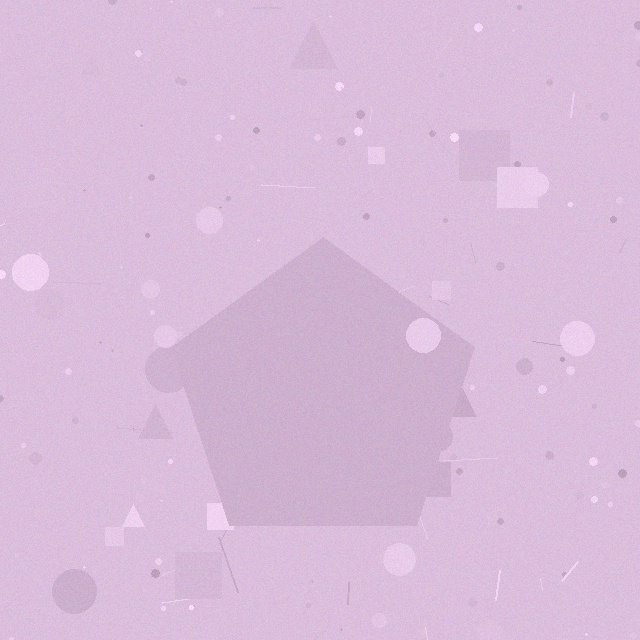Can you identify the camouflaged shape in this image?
The camouflaged shape is a pentagon.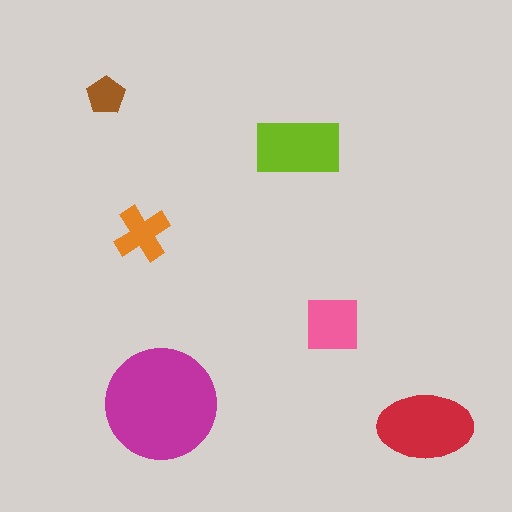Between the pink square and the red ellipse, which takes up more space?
The red ellipse.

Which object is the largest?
The magenta circle.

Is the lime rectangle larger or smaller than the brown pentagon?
Larger.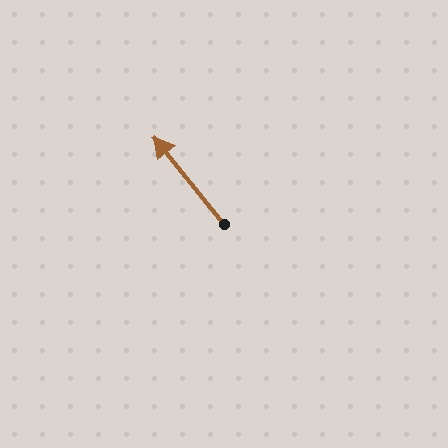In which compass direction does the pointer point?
Northwest.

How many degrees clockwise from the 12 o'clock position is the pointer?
Approximately 321 degrees.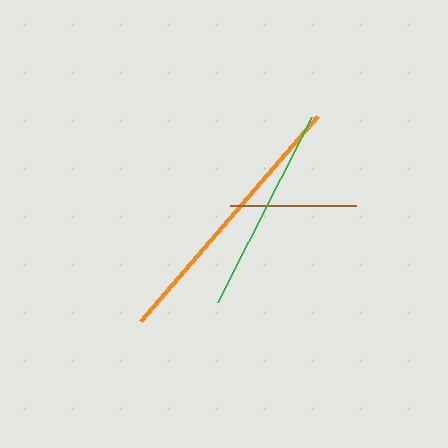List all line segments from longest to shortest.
From longest to shortest: orange, green, brown.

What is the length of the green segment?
The green segment is approximately 207 pixels long.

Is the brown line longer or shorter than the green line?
The green line is longer than the brown line.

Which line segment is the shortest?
The brown line is the shortest at approximately 127 pixels.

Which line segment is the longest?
The orange line is the longest at approximately 271 pixels.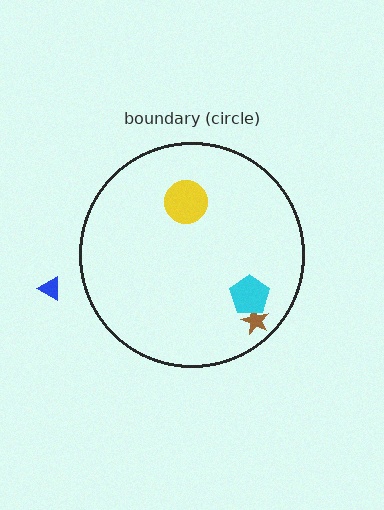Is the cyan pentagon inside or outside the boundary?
Inside.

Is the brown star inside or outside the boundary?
Inside.